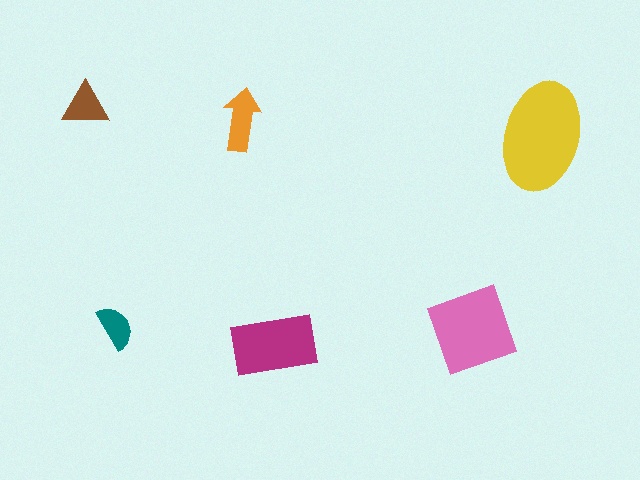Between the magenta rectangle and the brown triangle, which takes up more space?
The magenta rectangle.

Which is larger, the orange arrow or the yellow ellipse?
The yellow ellipse.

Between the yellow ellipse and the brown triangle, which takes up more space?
The yellow ellipse.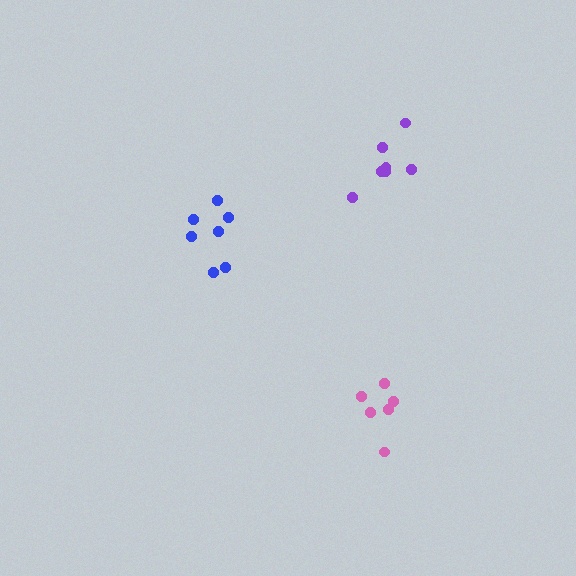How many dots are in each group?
Group 1: 7 dots, Group 2: 6 dots, Group 3: 7 dots (20 total).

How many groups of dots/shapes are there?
There are 3 groups.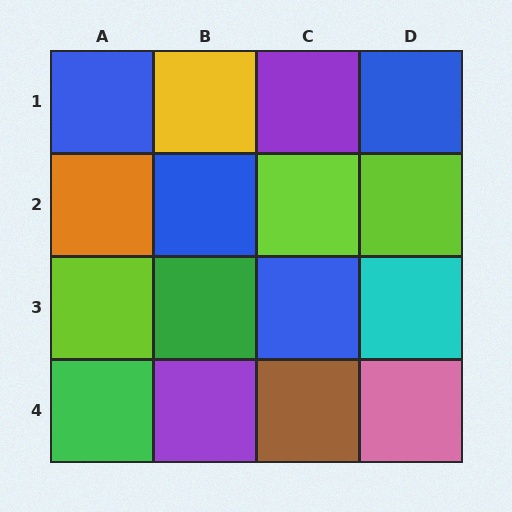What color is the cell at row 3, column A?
Lime.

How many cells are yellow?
1 cell is yellow.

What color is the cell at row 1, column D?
Blue.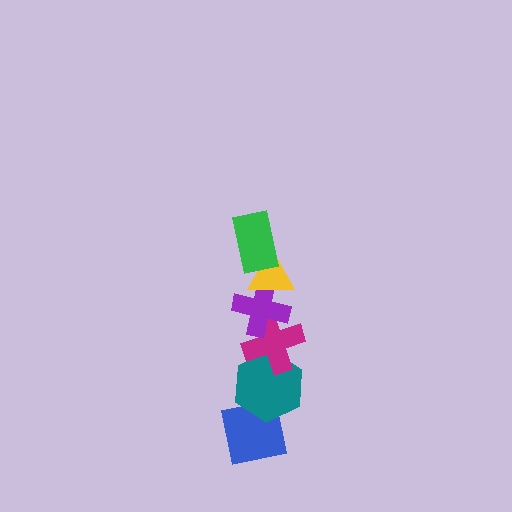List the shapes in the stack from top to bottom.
From top to bottom: the green rectangle, the yellow triangle, the purple cross, the magenta cross, the teal hexagon, the blue square.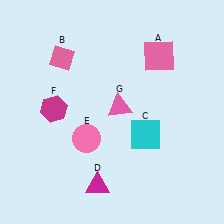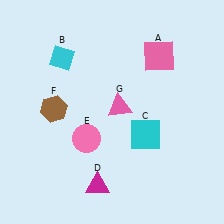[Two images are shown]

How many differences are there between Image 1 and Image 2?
There are 2 differences between the two images.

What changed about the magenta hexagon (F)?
In Image 1, F is magenta. In Image 2, it changed to brown.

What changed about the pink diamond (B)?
In Image 1, B is pink. In Image 2, it changed to cyan.